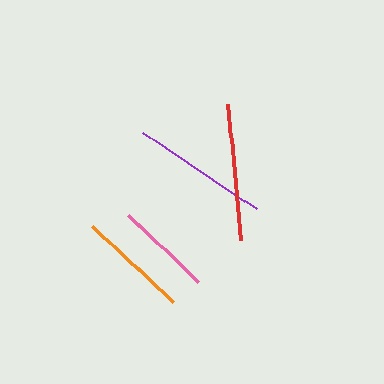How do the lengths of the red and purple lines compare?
The red and purple lines are approximately the same length.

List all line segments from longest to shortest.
From longest to shortest: red, purple, orange, pink.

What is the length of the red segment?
The red segment is approximately 137 pixels long.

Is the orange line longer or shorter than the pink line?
The orange line is longer than the pink line.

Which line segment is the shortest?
The pink line is the shortest at approximately 97 pixels.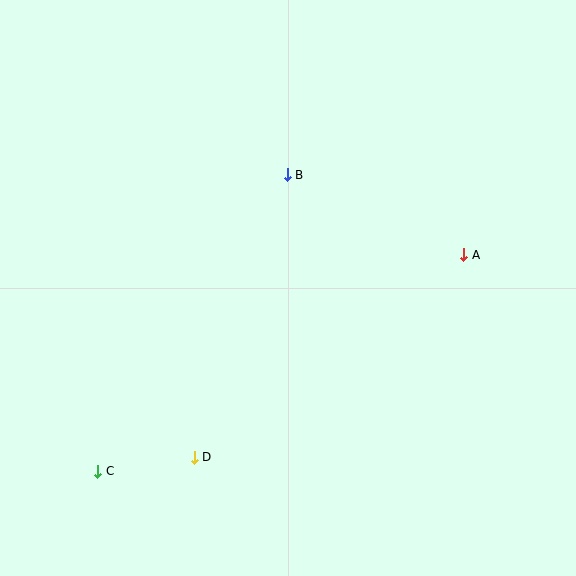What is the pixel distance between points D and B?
The distance between D and B is 297 pixels.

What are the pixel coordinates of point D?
Point D is at (194, 457).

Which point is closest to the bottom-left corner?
Point C is closest to the bottom-left corner.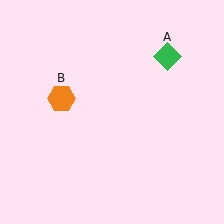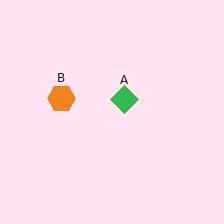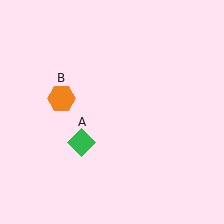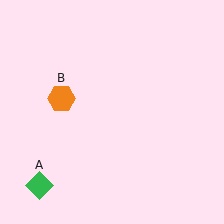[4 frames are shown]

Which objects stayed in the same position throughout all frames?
Orange hexagon (object B) remained stationary.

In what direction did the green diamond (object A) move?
The green diamond (object A) moved down and to the left.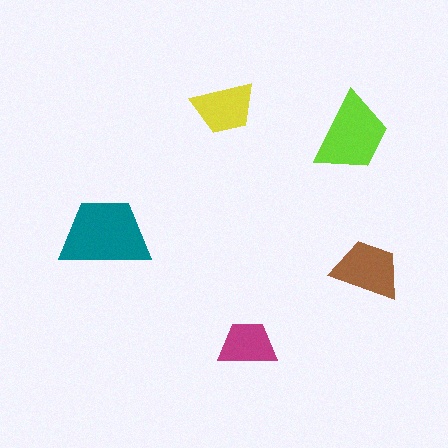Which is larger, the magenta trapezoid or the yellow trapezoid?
The yellow one.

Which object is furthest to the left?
The teal trapezoid is leftmost.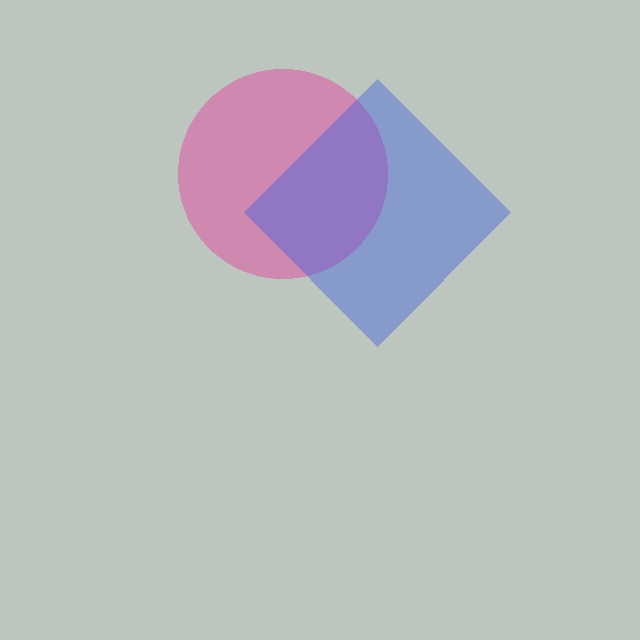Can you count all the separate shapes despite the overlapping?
Yes, there are 2 separate shapes.